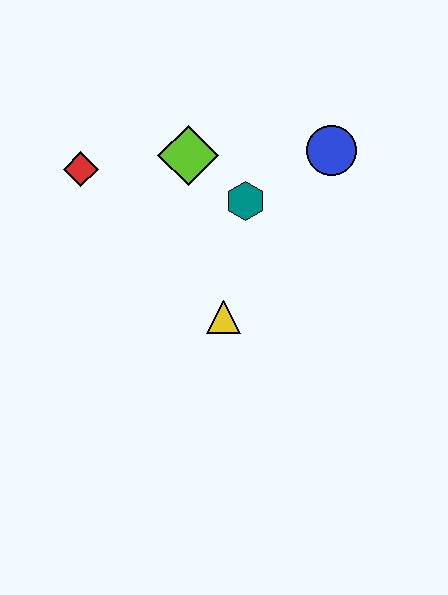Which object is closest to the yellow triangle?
The teal hexagon is closest to the yellow triangle.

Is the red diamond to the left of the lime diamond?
Yes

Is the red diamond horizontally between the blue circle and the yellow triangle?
No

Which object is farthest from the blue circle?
The red diamond is farthest from the blue circle.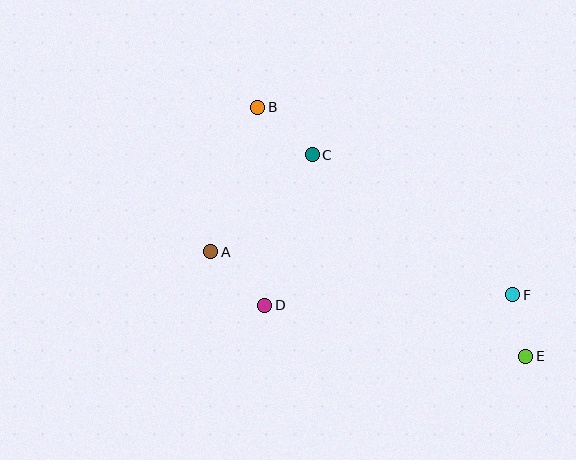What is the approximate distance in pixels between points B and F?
The distance between B and F is approximately 316 pixels.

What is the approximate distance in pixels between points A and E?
The distance between A and E is approximately 332 pixels.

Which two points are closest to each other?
Points E and F are closest to each other.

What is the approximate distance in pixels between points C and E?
The distance between C and E is approximately 294 pixels.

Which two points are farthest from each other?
Points B and E are farthest from each other.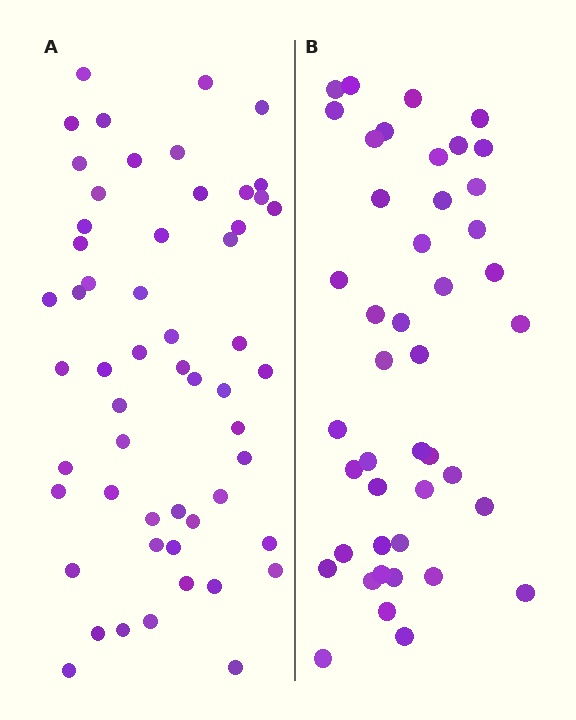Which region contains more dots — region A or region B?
Region A (the left region) has more dots.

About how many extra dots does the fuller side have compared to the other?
Region A has roughly 12 or so more dots than region B.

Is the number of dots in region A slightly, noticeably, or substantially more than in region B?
Region A has noticeably more, but not dramatically so. The ratio is roughly 1.2 to 1.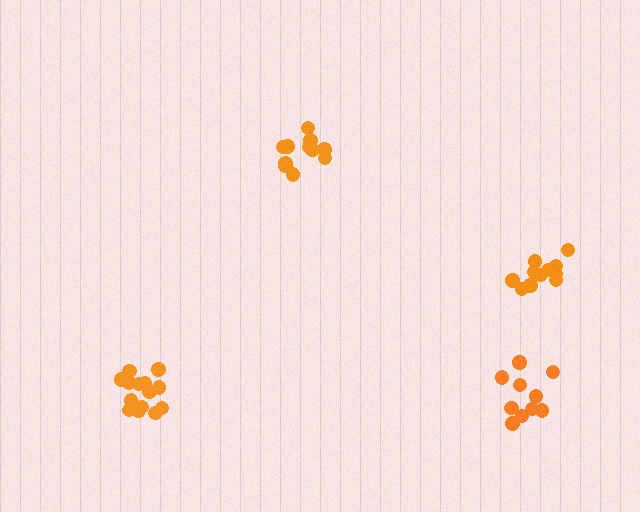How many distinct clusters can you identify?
There are 4 distinct clusters.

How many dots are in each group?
Group 1: 12 dots, Group 2: 11 dots, Group 3: 10 dots, Group 4: 15 dots (48 total).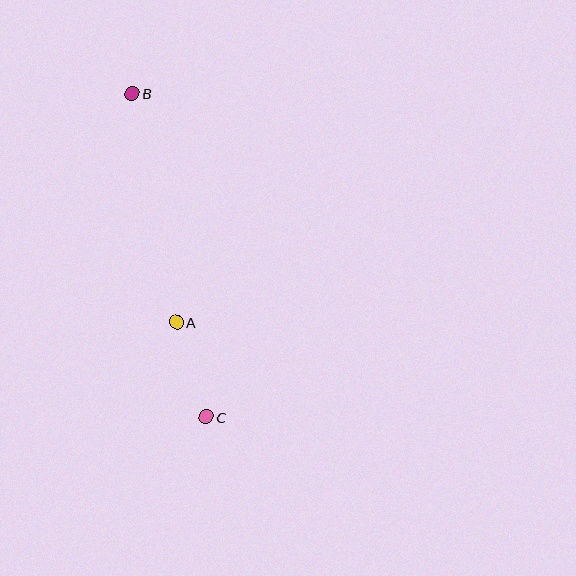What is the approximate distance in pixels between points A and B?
The distance between A and B is approximately 233 pixels.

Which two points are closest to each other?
Points A and C are closest to each other.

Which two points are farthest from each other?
Points B and C are farthest from each other.